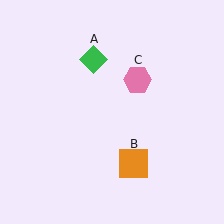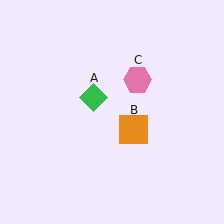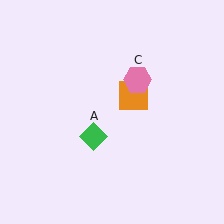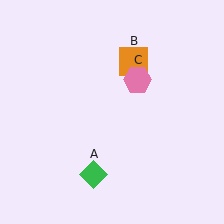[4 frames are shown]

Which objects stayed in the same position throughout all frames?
Pink hexagon (object C) remained stationary.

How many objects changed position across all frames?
2 objects changed position: green diamond (object A), orange square (object B).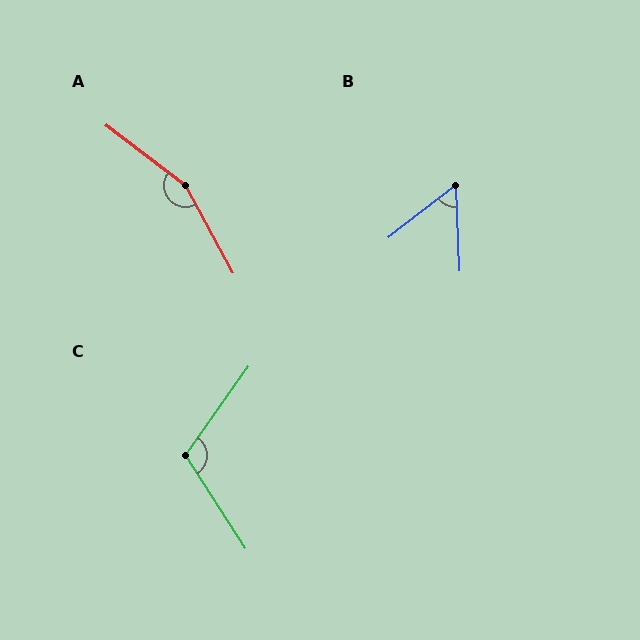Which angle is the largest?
A, at approximately 156 degrees.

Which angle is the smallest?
B, at approximately 54 degrees.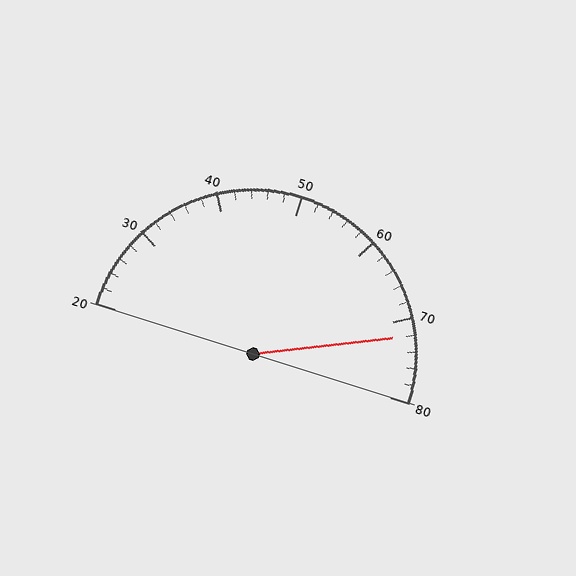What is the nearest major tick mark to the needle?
The nearest major tick mark is 70.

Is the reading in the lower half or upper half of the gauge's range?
The reading is in the upper half of the range (20 to 80).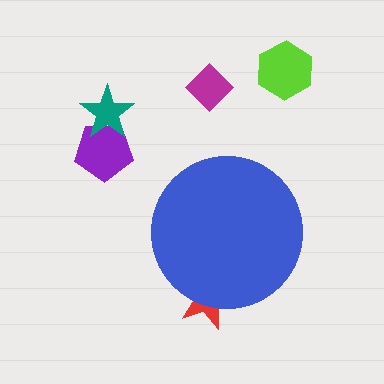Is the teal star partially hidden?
No, the teal star is fully visible.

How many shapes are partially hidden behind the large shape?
1 shape is partially hidden.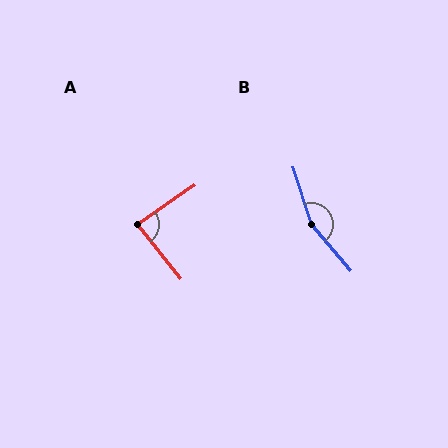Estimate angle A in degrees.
Approximately 86 degrees.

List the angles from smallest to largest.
A (86°), B (158°).